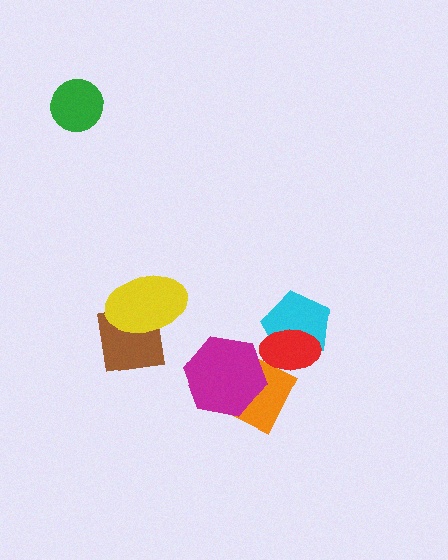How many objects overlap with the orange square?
2 objects overlap with the orange square.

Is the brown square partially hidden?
Yes, it is partially covered by another shape.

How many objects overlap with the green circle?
0 objects overlap with the green circle.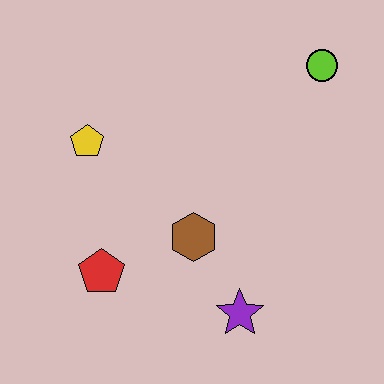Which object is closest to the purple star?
The brown hexagon is closest to the purple star.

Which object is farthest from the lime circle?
The red pentagon is farthest from the lime circle.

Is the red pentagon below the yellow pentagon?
Yes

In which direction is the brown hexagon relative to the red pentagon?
The brown hexagon is to the right of the red pentagon.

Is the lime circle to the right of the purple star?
Yes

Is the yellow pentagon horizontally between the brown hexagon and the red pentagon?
No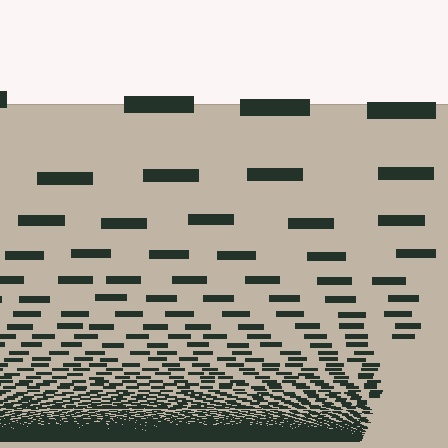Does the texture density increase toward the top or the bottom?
Density increases toward the bottom.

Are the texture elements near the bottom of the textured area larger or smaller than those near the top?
Smaller. The gradient is inverted — elements near the bottom are smaller and denser.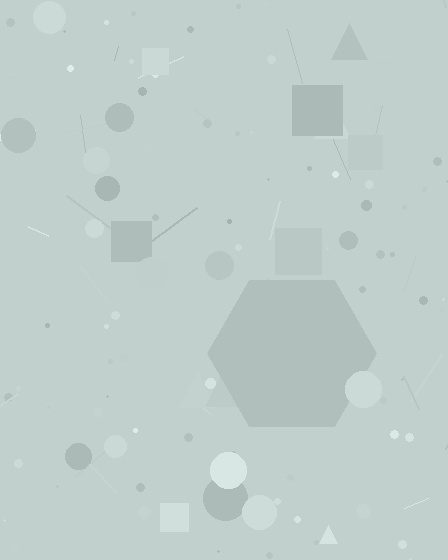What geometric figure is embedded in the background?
A hexagon is embedded in the background.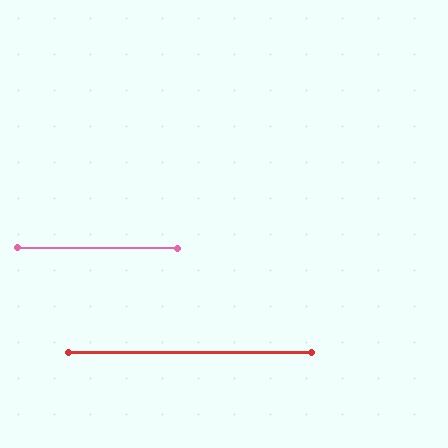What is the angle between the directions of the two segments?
Approximately 0 degrees.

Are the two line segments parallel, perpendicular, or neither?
Parallel — their directions differ by only 0.4°.